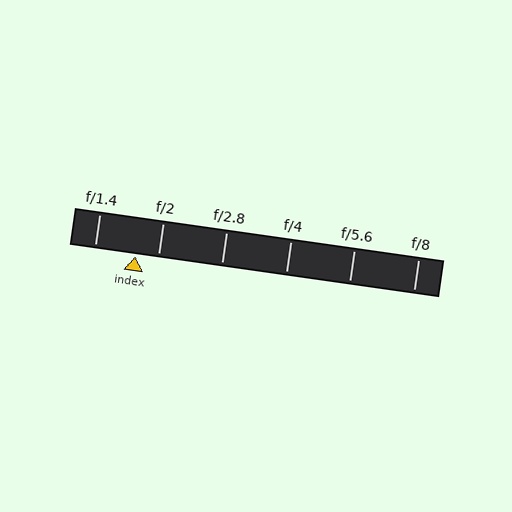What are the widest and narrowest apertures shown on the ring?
The widest aperture shown is f/1.4 and the narrowest is f/8.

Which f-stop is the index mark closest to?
The index mark is closest to f/2.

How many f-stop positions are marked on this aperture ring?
There are 6 f-stop positions marked.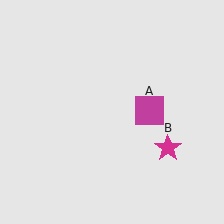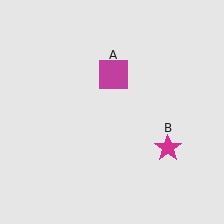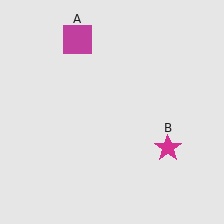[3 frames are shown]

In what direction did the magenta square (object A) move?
The magenta square (object A) moved up and to the left.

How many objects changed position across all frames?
1 object changed position: magenta square (object A).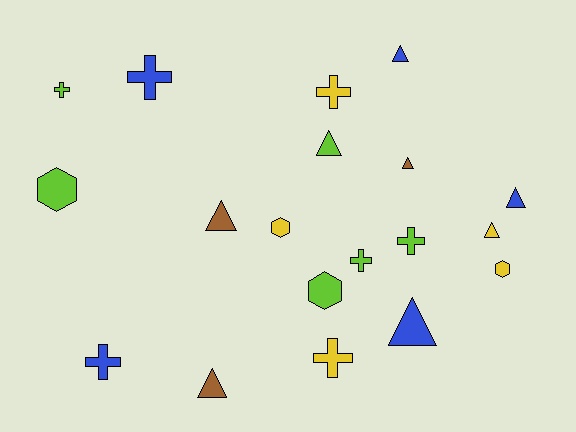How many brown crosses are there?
There are no brown crosses.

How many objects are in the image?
There are 19 objects.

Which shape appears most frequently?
Triangle, with 8 objects.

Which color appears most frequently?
Lime, with 6 objects.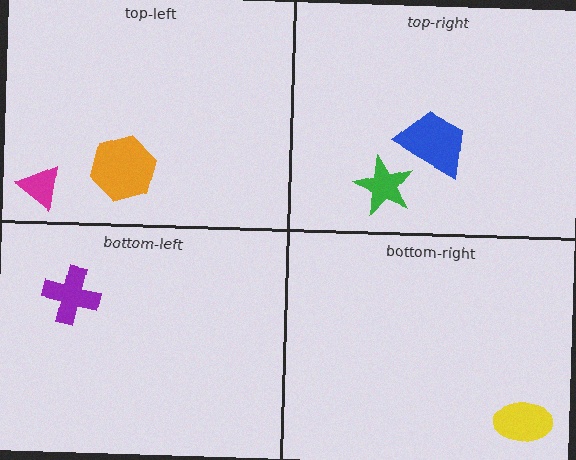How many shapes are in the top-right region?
2.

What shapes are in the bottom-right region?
The yellow ellipse.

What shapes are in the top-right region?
The blue trapezoid, the green star.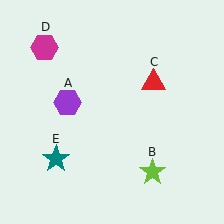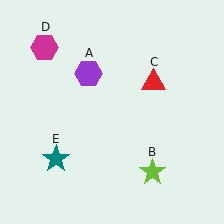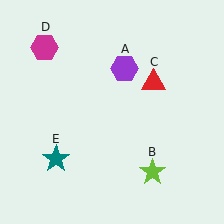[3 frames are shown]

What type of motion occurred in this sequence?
The purple hexagon (object A) rotated clockwise around the center of the scene.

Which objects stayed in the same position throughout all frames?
Lime star (object B) and red triangle (object C) and magenta hexagon (object D) and teal star (object E) remained stationary.